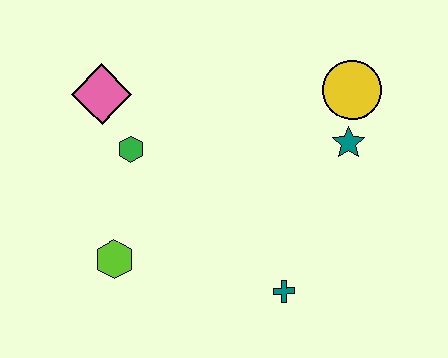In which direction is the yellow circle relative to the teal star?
The yellow circle is above the teal star.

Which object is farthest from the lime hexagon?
The yellow circle is farthest from the lime hexagon.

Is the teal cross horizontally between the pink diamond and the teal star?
Yes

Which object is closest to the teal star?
The yellow circle is closest to the teal star.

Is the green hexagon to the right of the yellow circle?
No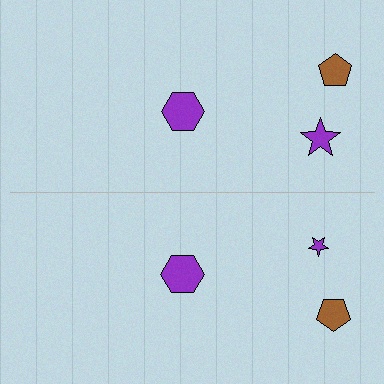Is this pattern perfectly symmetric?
No, the pattern is not perfectly symmetric. The purple star on the bottom side has a different size than its mirror counterpart.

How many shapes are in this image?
There are 6 shapes in this image.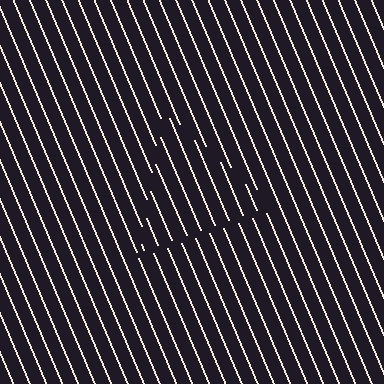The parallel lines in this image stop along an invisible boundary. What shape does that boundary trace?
An illusory triangle. The interior of the shape contains the same grating, shifted by half a period — the contour is defined by the phase discontinuity where line-ends from the inner and outer gratings abut.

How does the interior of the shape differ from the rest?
The interior of the shape contains the same grating, shifted by half a period — the contour is defined by the phase discontinuity where line-ends from the inner and outer gratings abut.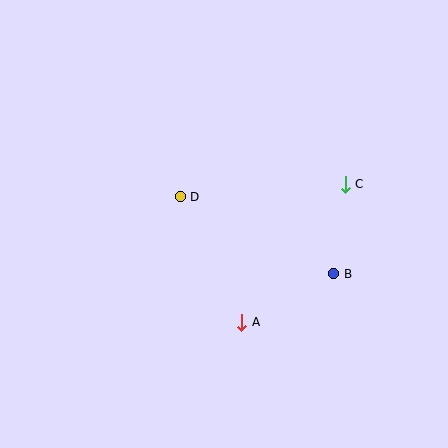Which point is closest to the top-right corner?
Point C is closest to the top-right corner.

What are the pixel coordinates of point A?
Point A is at (242, 322).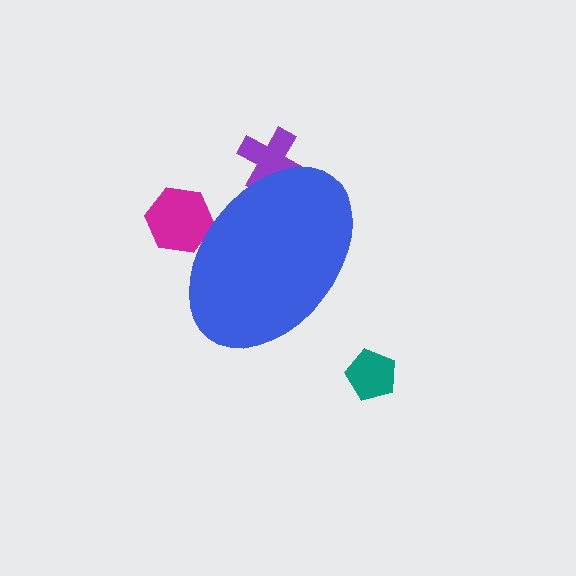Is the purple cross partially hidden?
Yes, the purple cross is partially hidden behind the blue ellipse.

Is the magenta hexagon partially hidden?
Yes, the magenta hexagon is partially hidden behind the blue ellipse.